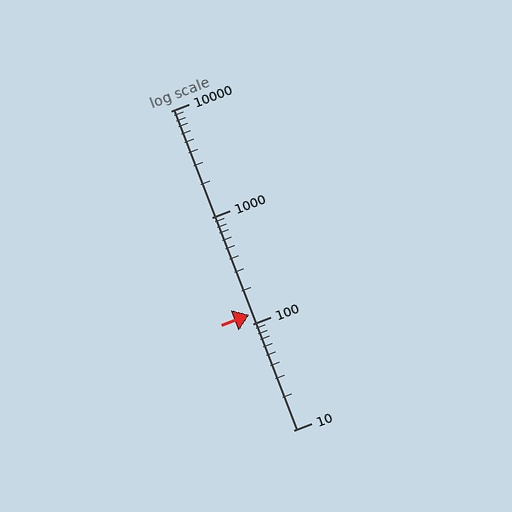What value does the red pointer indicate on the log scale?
The pointer indicates approximately 120.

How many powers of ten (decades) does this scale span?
The scale spans 3 decades, from 10 to 10000.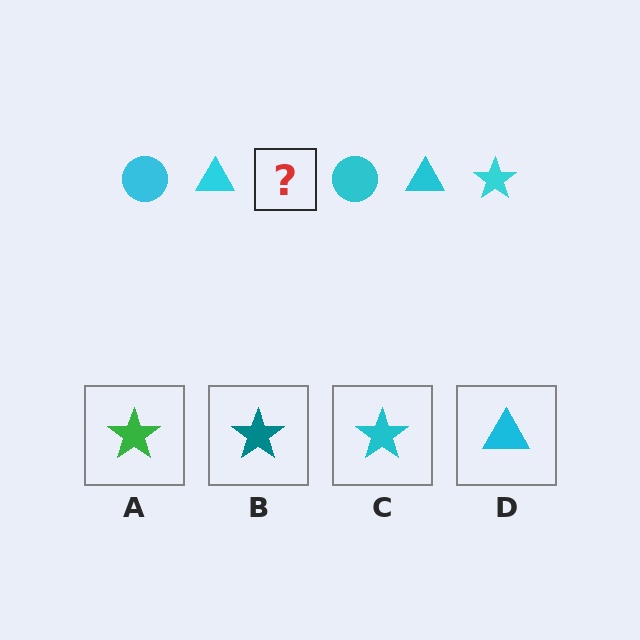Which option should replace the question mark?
Option C.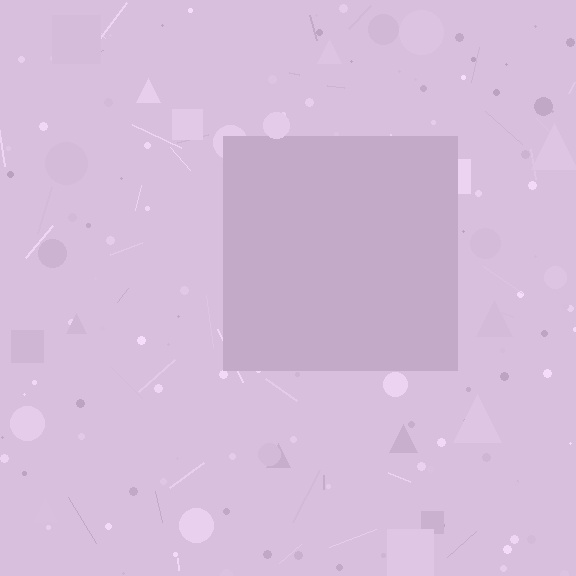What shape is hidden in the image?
A square is hidden in the image.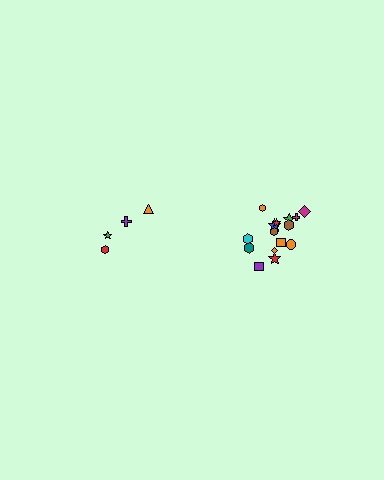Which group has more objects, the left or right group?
The right group.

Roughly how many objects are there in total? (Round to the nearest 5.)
Roughly 20 objects in total.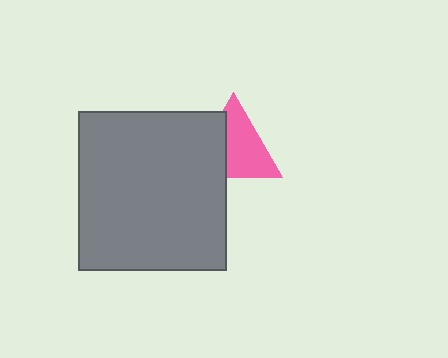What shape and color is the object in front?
The object in front is a gray rectangle.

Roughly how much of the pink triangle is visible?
About half of it is visible (roughly 62%).